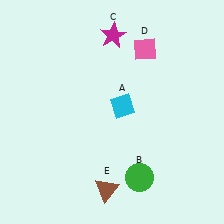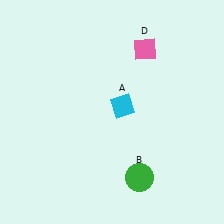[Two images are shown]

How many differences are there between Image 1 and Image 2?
There are 2 differences between the two images.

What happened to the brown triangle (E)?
The brown triangle (E) was removed in Image 2. It was in the bottom-left area of Image 1.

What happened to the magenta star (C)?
The magenta star (C) was removed in Image 2. It was in the top-right area of Image 1.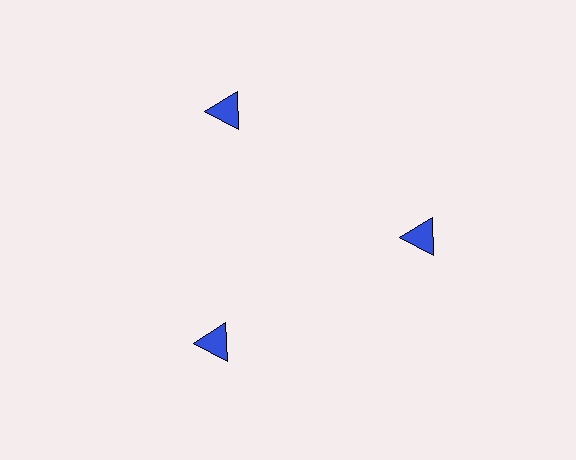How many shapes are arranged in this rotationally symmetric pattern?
There are 3 shapes, arranged in 3 groups of 1.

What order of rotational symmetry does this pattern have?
This pattern has 3-fold rotational symmetry.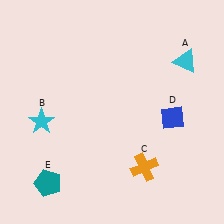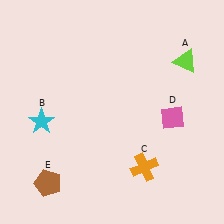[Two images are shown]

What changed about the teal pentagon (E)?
In Image 1, E is teal. In Image 2, it changed to brown.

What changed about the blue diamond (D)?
In Image 1, D is blue. In Image 2, it changed to pink.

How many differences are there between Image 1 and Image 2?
There are 3 differences between the two images.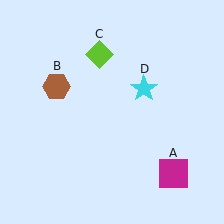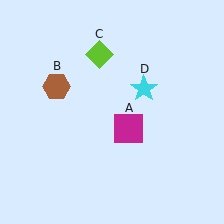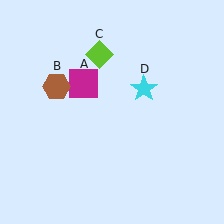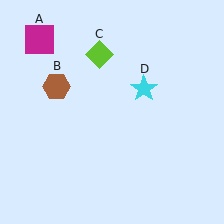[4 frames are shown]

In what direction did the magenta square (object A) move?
The magenta square (object A) moved up and to the left.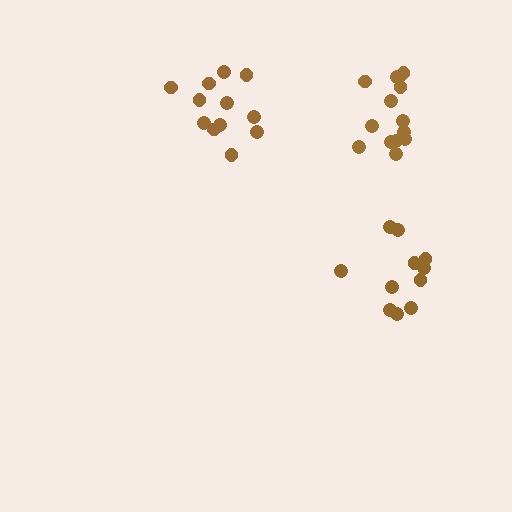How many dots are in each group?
Group 1: 11 dots, Group 2: 12 dots, Group 3: 14 dots (37 total).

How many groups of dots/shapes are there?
There are 3 groups.